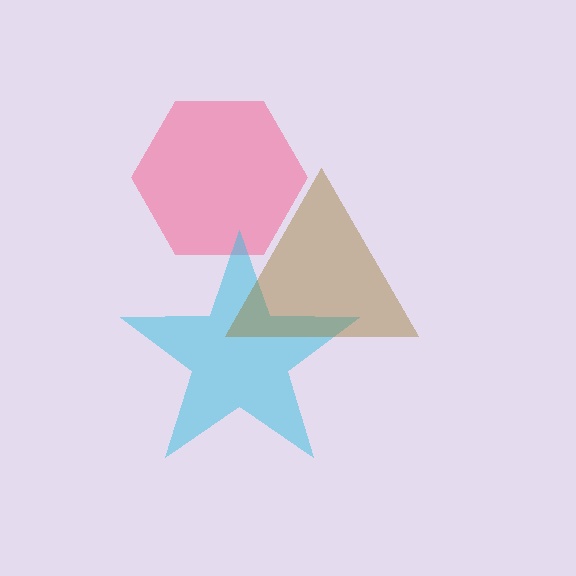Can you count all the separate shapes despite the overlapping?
Yes, there are 3 separate shapes.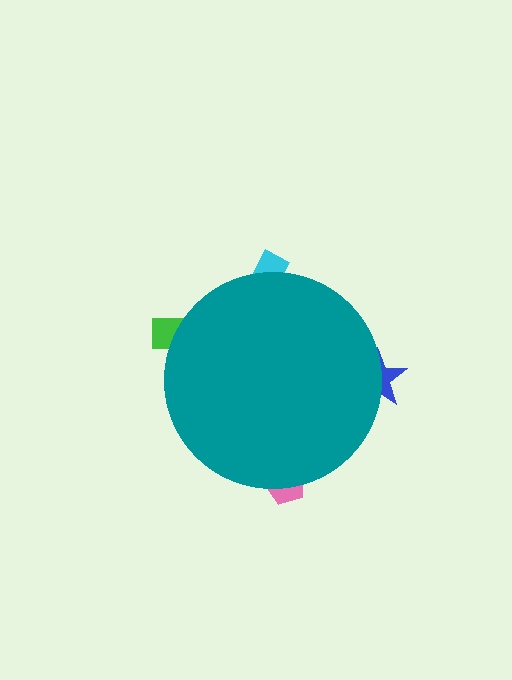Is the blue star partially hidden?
Yes, the blue star is partially hidden behind the teal circle.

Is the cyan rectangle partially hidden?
Yes, the cyan rectangle is partially hidden behind the teal circle.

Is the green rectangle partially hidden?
Yes, the green rectangle is partially hidden behind the teal circle.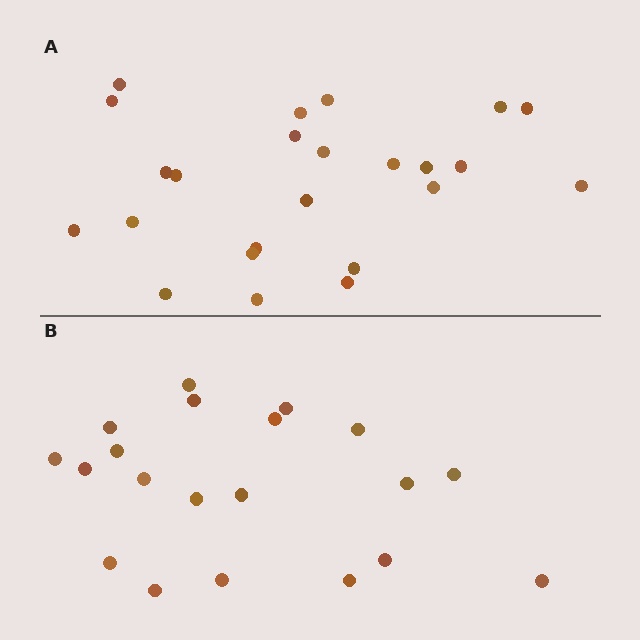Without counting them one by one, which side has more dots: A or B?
Region A (the top region) has more dots.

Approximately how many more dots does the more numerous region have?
Region A has about 4 more dots than region B.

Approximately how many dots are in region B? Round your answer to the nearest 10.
About 20 dots.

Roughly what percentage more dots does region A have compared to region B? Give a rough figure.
About 20% more.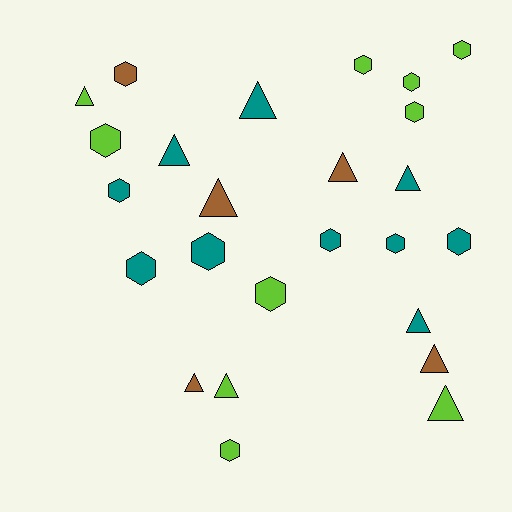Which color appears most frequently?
Teal, with 10 objects.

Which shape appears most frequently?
Hexagon, with 14 objects.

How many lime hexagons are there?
There are 7 lime hexagons.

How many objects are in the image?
There are 25 objects.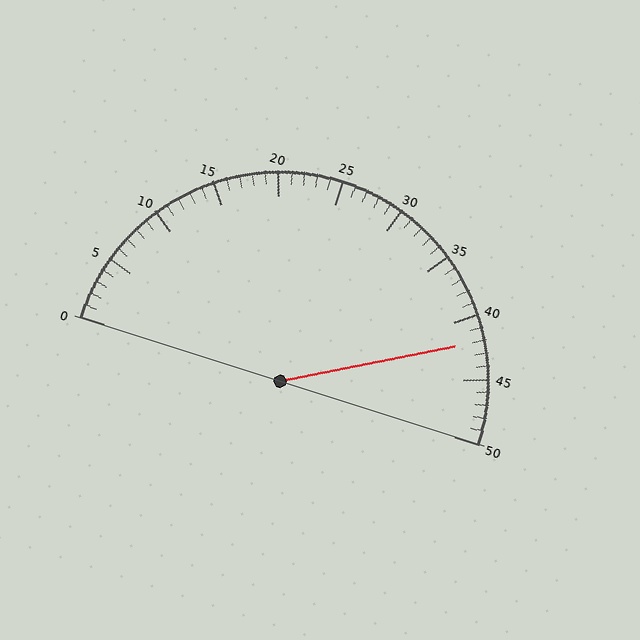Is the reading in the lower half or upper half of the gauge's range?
The reading is in the upper half of the range (0 to 50).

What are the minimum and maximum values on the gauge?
The gauge ranges from 0 to 50.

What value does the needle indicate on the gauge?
The needle indicates approximately 42.